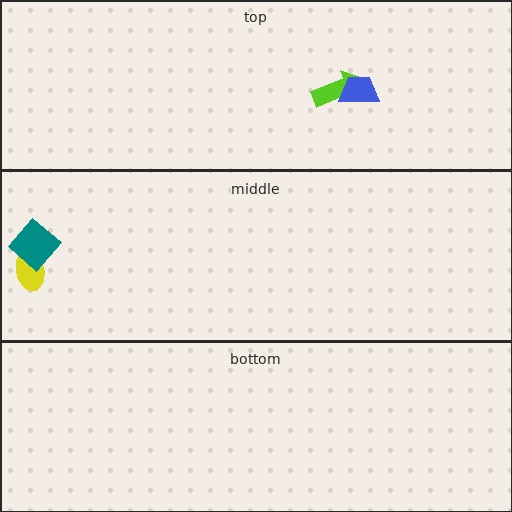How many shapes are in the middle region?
2.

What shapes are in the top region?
The lime arrow, the blue trapezoid.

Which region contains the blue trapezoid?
The top region.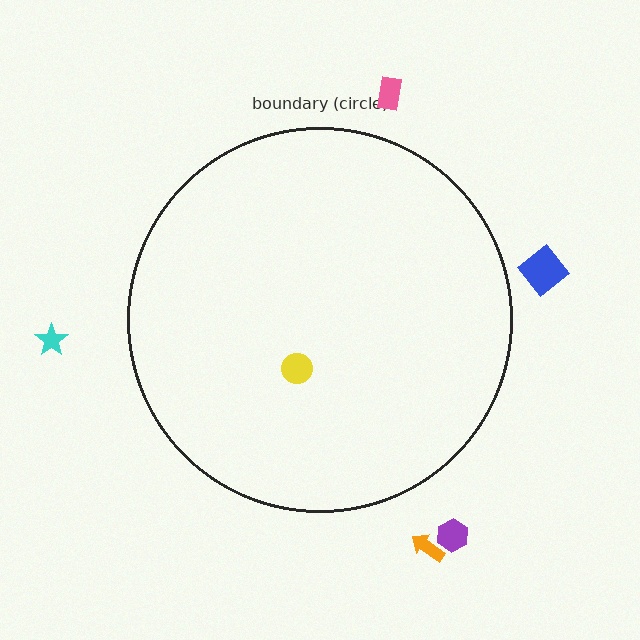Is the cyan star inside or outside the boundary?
Outside.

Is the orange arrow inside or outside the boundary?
Outside.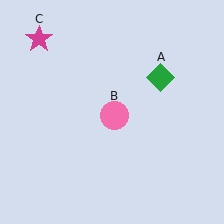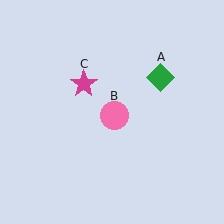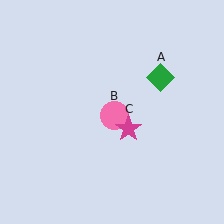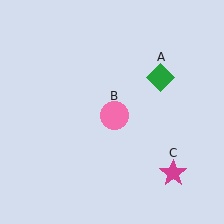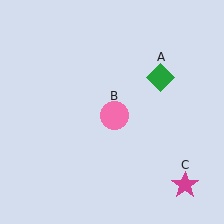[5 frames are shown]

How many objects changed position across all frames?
1 object changed position: magenta star (object C).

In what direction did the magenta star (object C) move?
The magenta star (object C) moved down and to the right.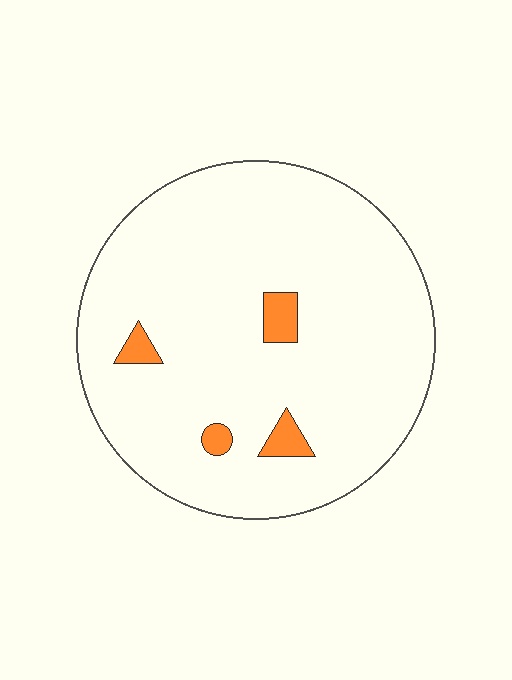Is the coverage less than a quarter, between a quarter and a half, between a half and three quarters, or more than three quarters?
Less than a quarter.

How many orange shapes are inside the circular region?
4.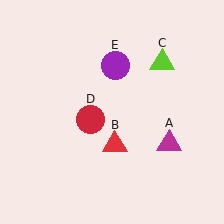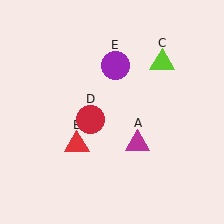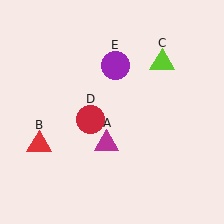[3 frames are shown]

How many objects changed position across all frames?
2 objects changed position: magenta triangle (object A), red triangle (object B).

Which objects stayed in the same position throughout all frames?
Lime triangle (object C) and red circle (object D) and purple circle (object E) remained stationary.